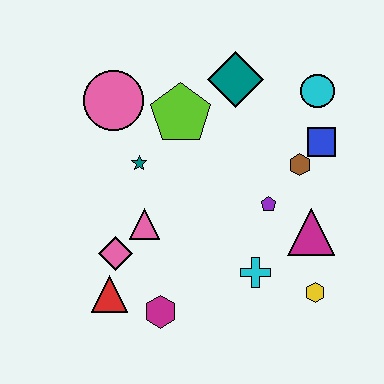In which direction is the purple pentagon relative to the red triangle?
The purple pentagon is to the right of the red triangle.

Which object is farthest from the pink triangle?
The cyan circle is farthest from the pink triangle.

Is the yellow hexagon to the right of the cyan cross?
Yes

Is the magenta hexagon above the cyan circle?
No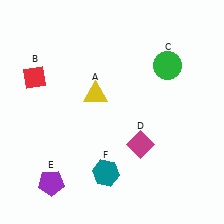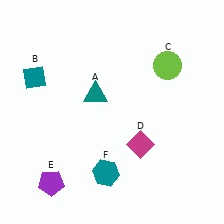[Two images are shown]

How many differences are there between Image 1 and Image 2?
There are 3 differences between the two images.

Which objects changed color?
A changed from yellow to teal. B changed from red to teal. C changed from green to lime.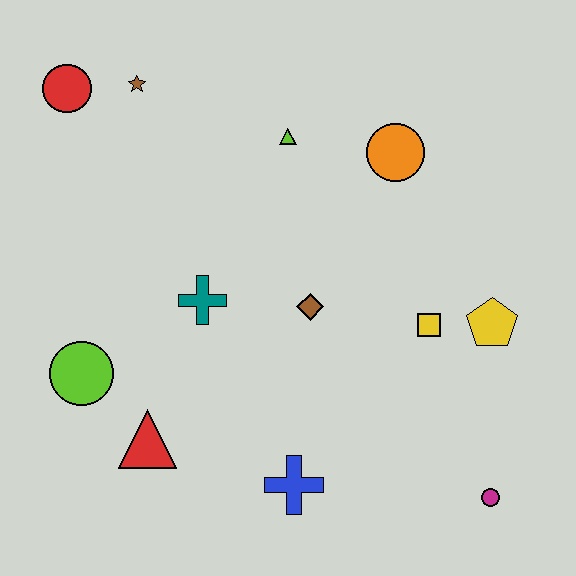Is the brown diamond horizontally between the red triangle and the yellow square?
Yes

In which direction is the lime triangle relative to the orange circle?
The lime triangle is to the left of the orange circle.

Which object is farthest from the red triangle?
The orange circle is farthest from the red triangle.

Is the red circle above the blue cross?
Yes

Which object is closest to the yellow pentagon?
The yellow square is closest to the yellow pentagon.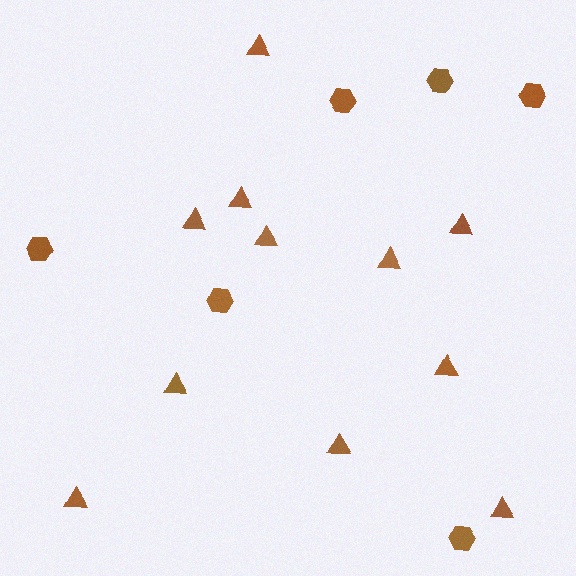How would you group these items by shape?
There are 2 groups: one group of hexagons (6) and one group of triangles (11).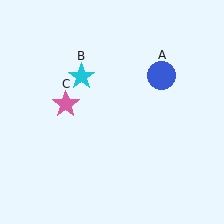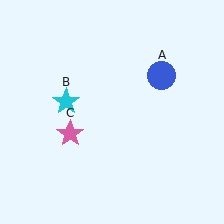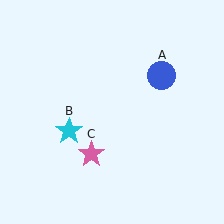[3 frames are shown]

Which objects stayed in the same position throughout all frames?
Blue circle (object A) remained stationary.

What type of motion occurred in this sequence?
The cyan star (object B), pink star (object C) rotated counterclockwise around the center of the scene.